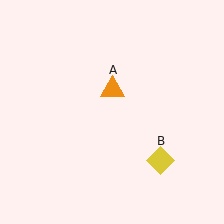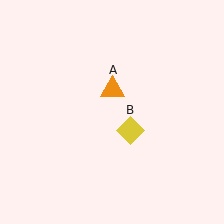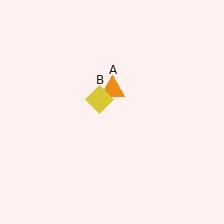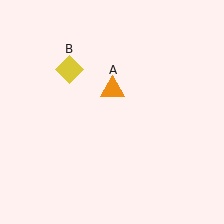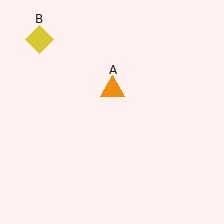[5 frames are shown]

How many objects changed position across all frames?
1 object changed position: yellow diamond (object B).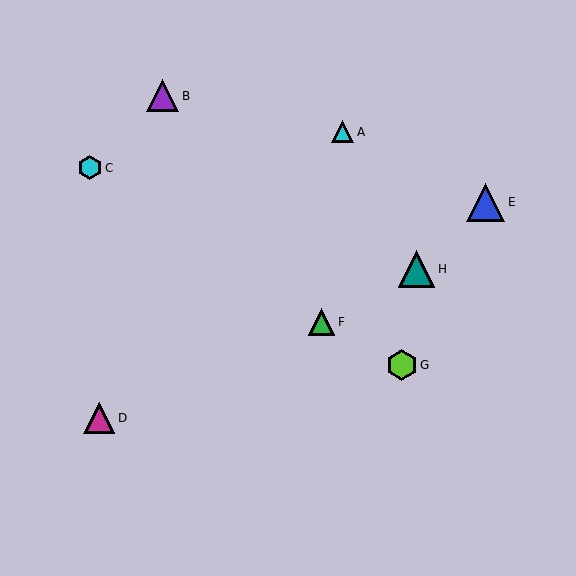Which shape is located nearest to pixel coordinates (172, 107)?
The purple triangle (labeled B) at (162, 96) is nearest to that location.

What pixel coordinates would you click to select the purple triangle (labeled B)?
Click at (162, 96) to select the purple triangle B.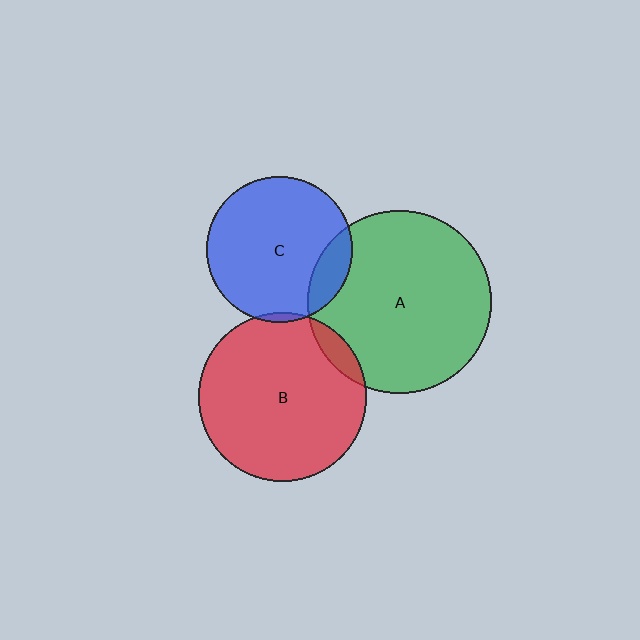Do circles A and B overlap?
Yes.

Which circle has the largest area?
Circle A (green).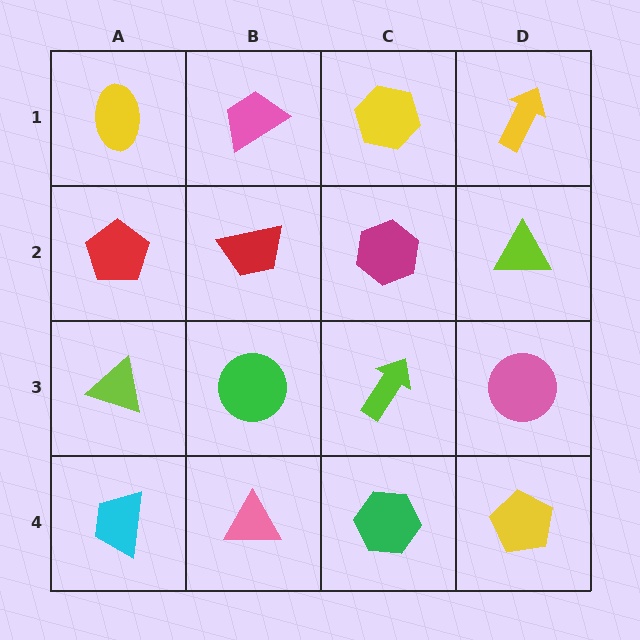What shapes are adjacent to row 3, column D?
A lime triangle (row 2, column D), a yellow pentagon (row 4, column D), a lime arrow (row 3, column C).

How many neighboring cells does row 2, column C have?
4.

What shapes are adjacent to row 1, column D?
A lime triangle (row 2, column D), a yellow hexagon (row 1, column C).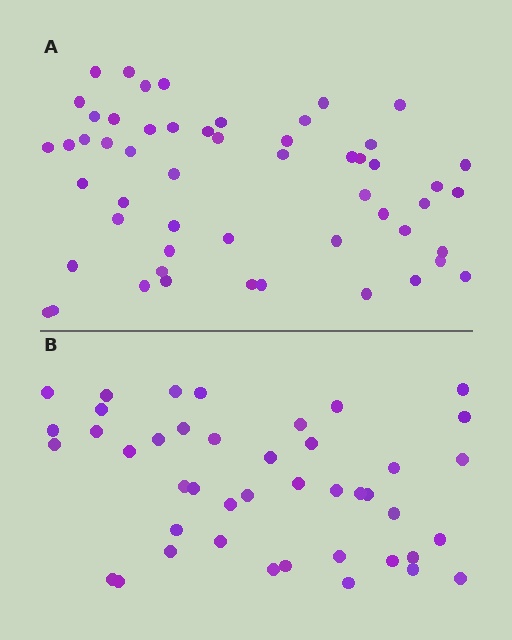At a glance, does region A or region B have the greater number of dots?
Region A (the top region) has more dots.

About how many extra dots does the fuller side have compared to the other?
Region A has roughly 12 or so more dots than region B.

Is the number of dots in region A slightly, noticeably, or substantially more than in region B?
Region A has noticeably more, but not dramatically so. The ratio is roughly 1.3 to 1.